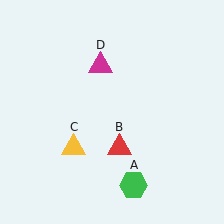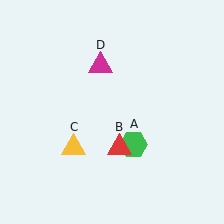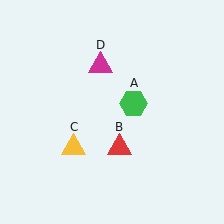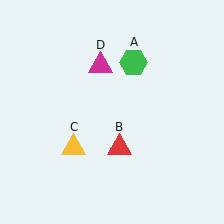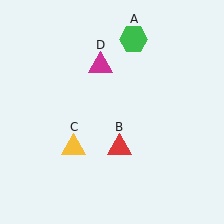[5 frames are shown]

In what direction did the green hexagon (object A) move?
The green hexagon (object A) moved up.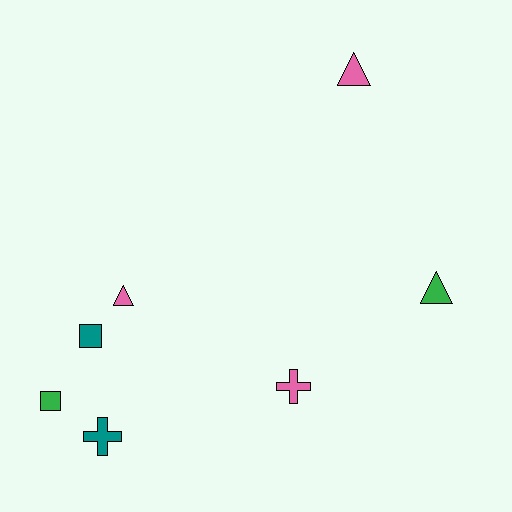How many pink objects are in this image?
There are 3 pink objects.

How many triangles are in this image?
There are 3 triangles.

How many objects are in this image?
There are 7 objects.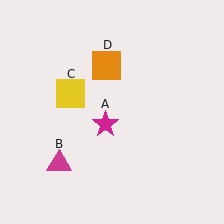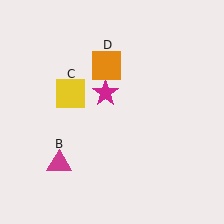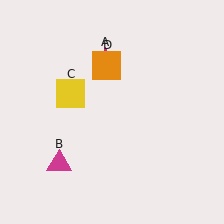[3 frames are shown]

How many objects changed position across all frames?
1 object changed position: magenta star (object A).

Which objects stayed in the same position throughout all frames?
Magenta triangle (object B) and yellow square (object C) and orange square (object D) remained stationary.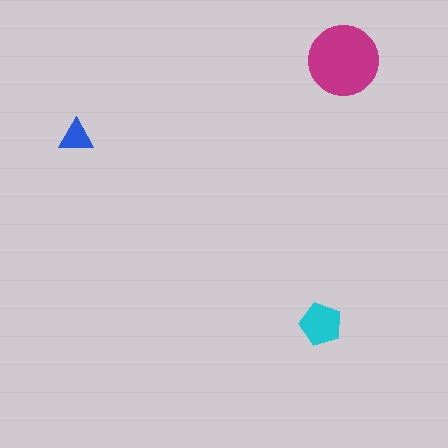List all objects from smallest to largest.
The blue triangle, the cyan pentagon, the magenta circle.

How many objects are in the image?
There are 3 objects in the image.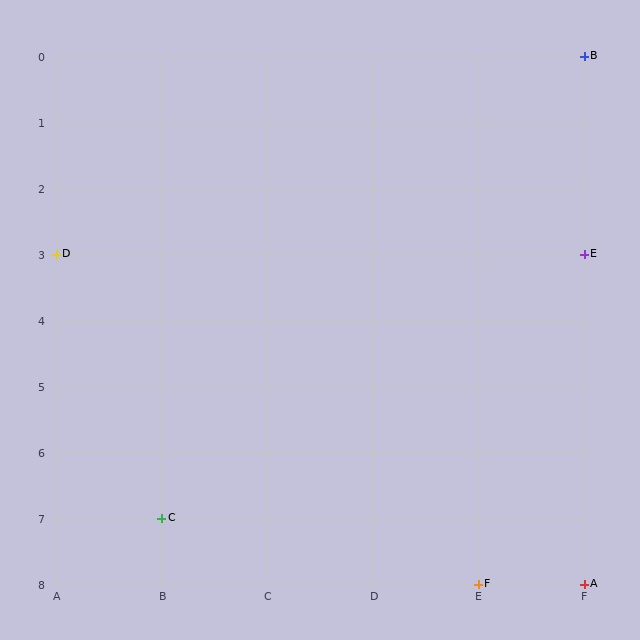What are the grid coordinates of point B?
Point B is at grid coordinates (F, 0).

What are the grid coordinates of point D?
Point D is at grid coordinates (A, 3).